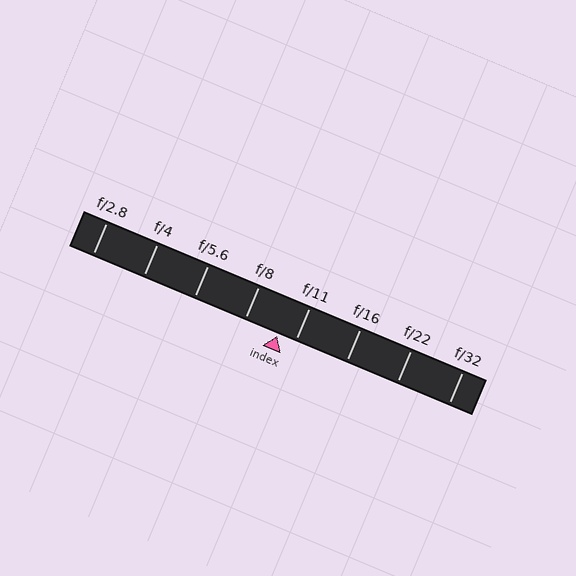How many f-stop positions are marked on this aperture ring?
There are 8 f-stop positions marked.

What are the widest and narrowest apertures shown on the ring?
The widest aperture shown is f/2.8 and the narrowest is f/32.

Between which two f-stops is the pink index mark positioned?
The index mark is between f/8 and f/11.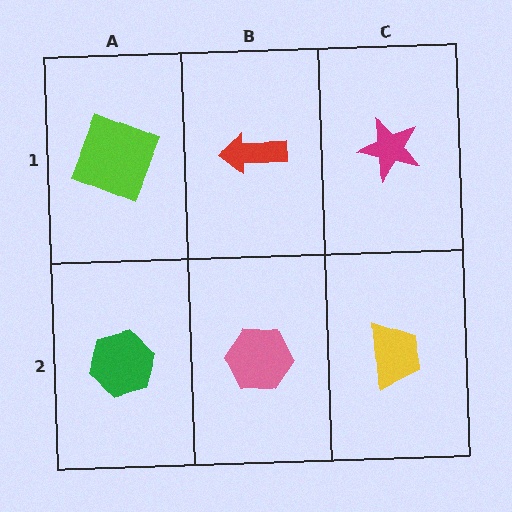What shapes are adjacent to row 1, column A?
A green hexagon (row 2, column A), a red arrow (row 1, column B).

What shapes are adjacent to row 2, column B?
A red arrow (row 1, column B), a green hexagon (row 2, column A), a yellow trapezoid (row 2, column C).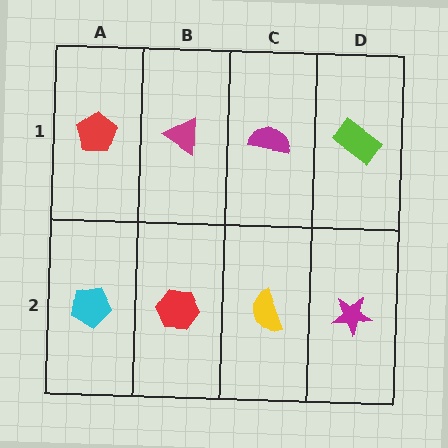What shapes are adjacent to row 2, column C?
A magenta semicircle (row 1, column C), a red hexagon (row 2, column B), a magenta star (row 2, column D).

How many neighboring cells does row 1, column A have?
2.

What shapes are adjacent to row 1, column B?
A red hexagon (row 2, column B), a red pentagon (row 1, column A), a magenta semicircle (row 1, column C).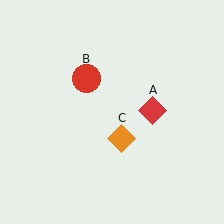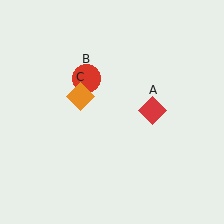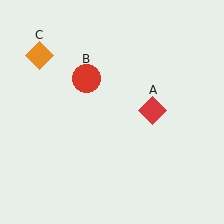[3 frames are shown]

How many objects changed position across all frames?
1 object changed position: orange diamond (object C).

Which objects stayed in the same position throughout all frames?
Red diamond (object A) and red circle (object B) remained stationary.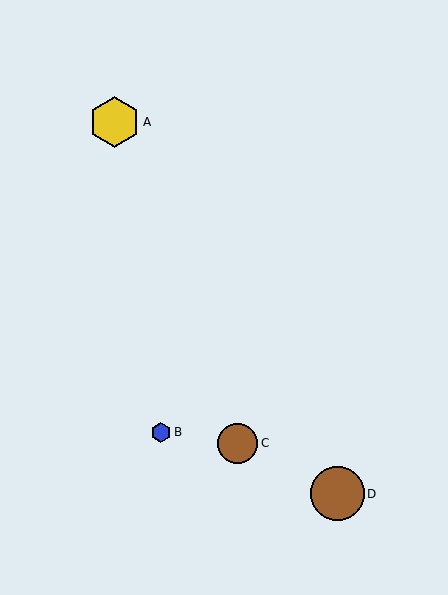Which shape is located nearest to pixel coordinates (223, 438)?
The brown circle (labeled C) at (238, 443) is nearest to that location.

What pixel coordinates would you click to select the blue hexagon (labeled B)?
Click at (161, 432) to select the blue hexagon B.